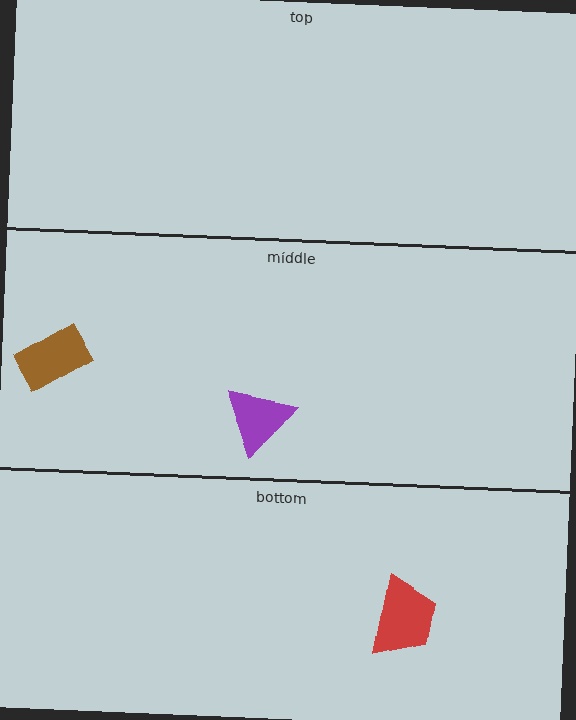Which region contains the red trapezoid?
The bottom region.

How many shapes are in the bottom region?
1.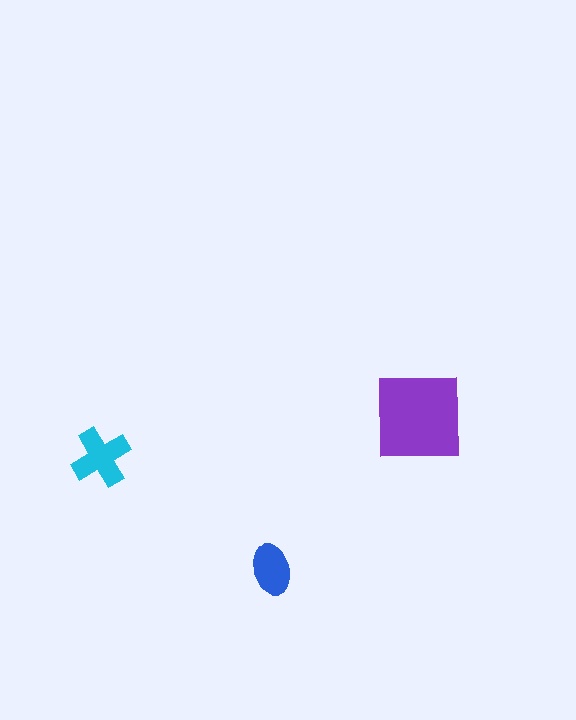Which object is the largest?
The purple square.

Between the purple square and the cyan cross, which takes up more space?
The purple square.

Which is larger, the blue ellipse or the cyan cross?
The cyan cross.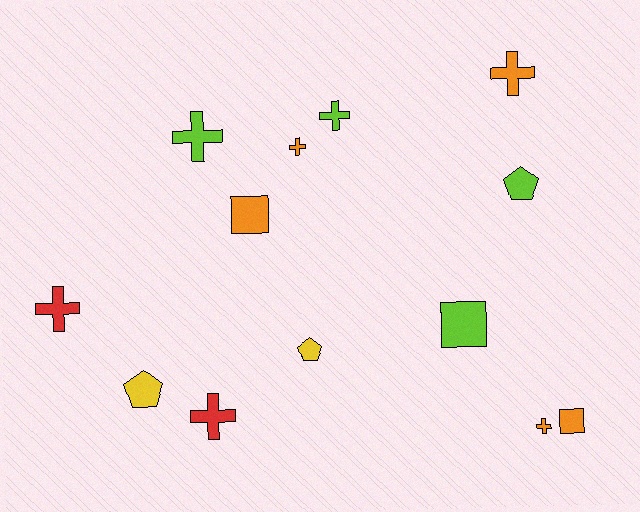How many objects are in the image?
There are 13 objects.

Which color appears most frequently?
Orange, with 5 objects.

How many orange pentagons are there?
There are no orange pentagons.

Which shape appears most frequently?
Cross, with 7 objects.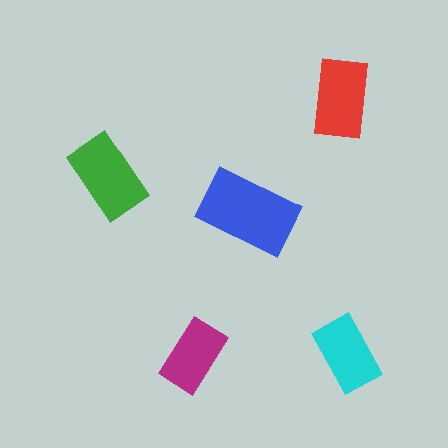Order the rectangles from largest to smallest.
the blue one, the green one, the red one, the cyan one, the magenta one.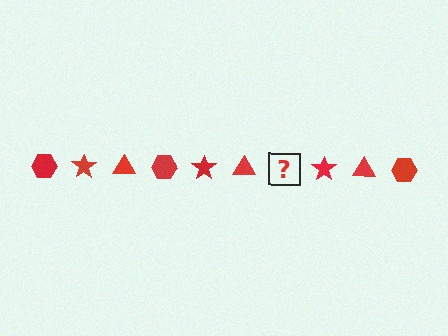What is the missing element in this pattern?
The missing element is a red hexagon.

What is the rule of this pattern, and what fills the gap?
The rule is that the pattern cycles through hexagon, star, triangle shapes in red. The gap should be filled with a red hexagon.